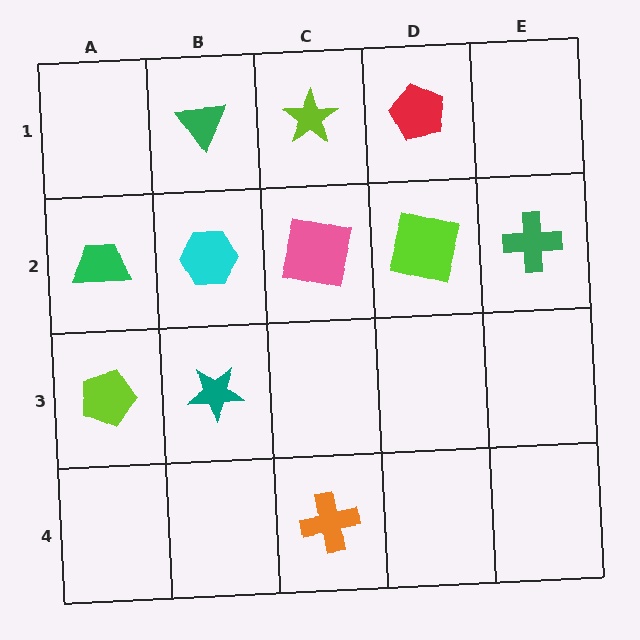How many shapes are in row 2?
5 shapes.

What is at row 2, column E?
A green cross.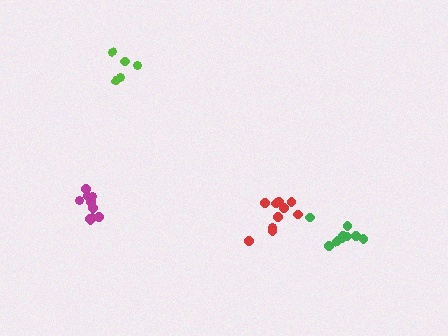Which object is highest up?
The lime cluster is topmost.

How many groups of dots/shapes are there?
There are 4 groups.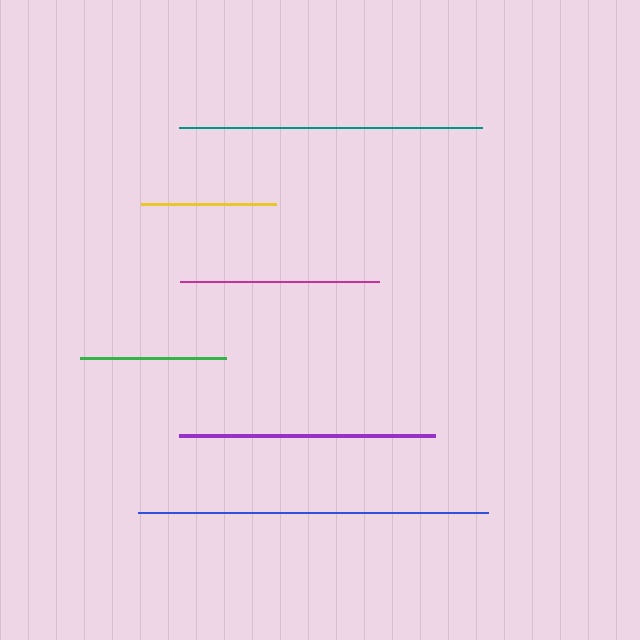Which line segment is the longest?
The blue line is the longest at approximately 350 pixels.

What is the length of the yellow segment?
The yellow segment is approximately 135 pixels long.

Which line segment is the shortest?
The yellow line is the shortest at approximately 135 pixels.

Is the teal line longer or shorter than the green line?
The teal line is longer than the green line.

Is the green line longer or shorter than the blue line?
The blue line is longer than the green line.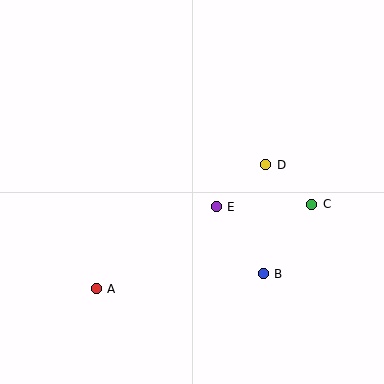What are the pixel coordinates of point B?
Point B is at (263, 274).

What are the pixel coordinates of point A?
Point A is at (96, 289).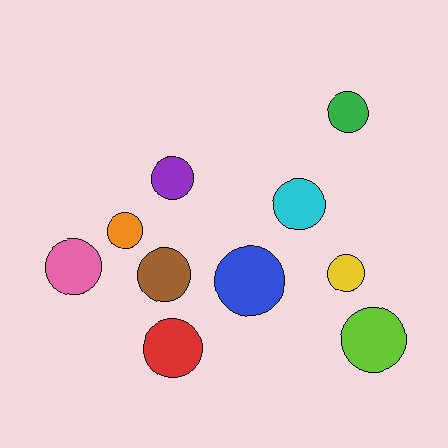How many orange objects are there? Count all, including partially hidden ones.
There is 1 orange object.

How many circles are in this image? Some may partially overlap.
There are 10 circles.